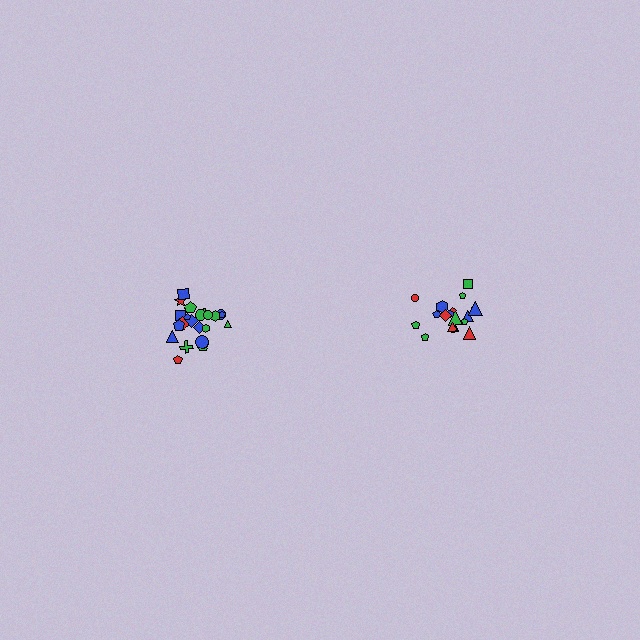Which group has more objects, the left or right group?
The left group.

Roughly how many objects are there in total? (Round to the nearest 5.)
Roughly 40 objects in total.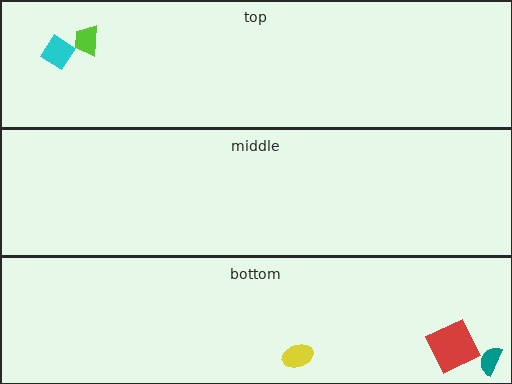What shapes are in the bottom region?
The teal semicircle, the red square, the yellow ellipse.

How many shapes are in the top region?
2.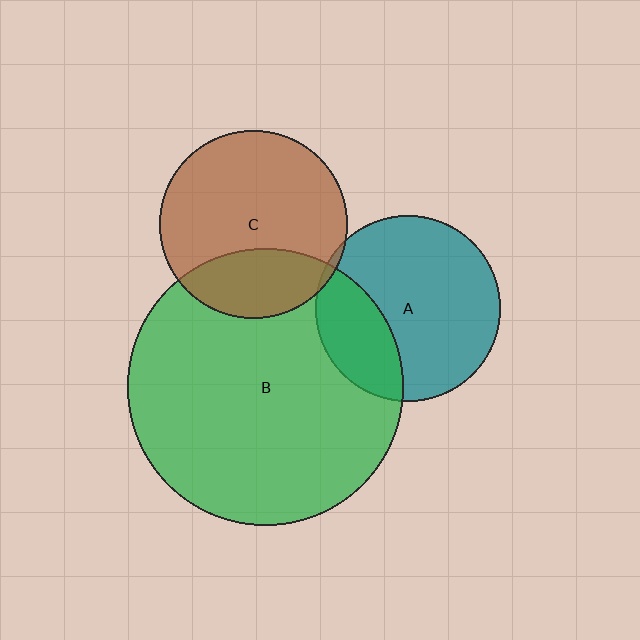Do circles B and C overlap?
Yes.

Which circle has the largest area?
Circle B (green).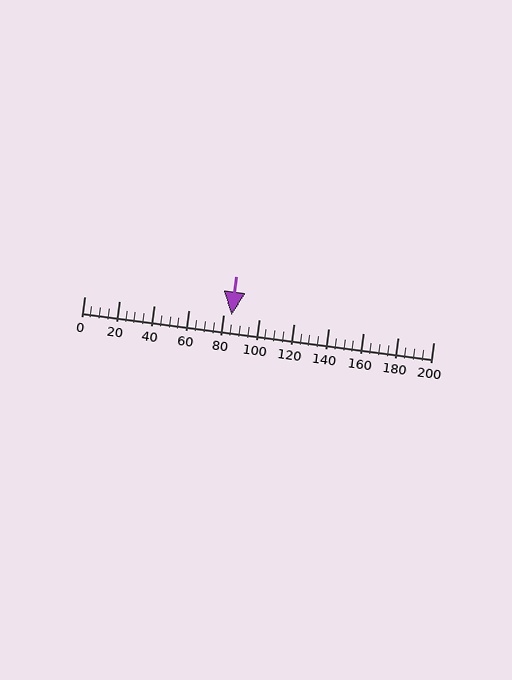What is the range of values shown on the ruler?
The ruler shows values from 0 to 200.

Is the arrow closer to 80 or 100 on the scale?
The arrow is closer to 80.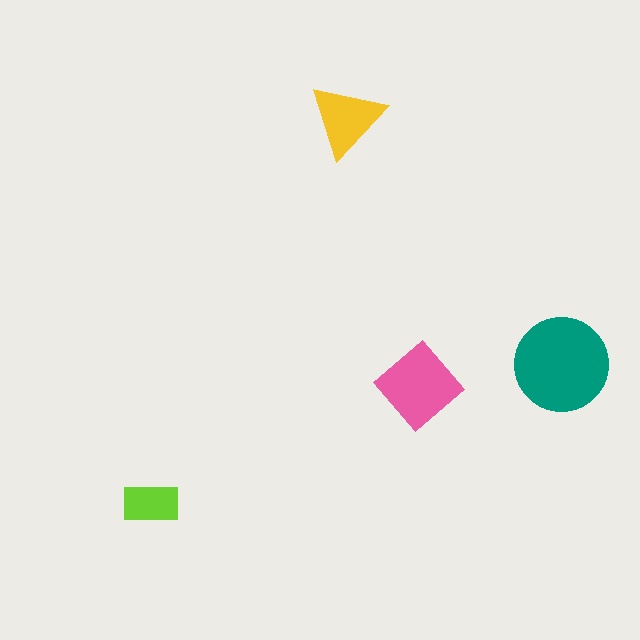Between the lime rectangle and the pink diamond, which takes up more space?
The pink diamond.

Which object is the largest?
The teal circle.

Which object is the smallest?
The lime rectangle.